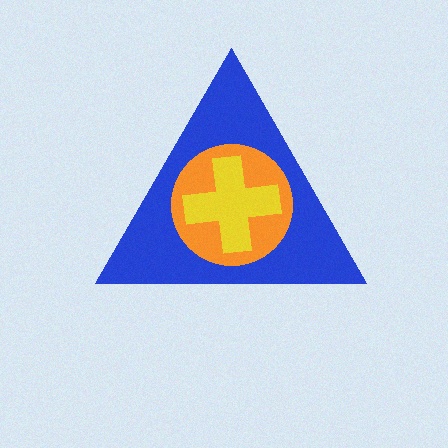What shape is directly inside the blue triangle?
The orange circle.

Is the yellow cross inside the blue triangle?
Yes.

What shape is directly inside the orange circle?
The yellow cross.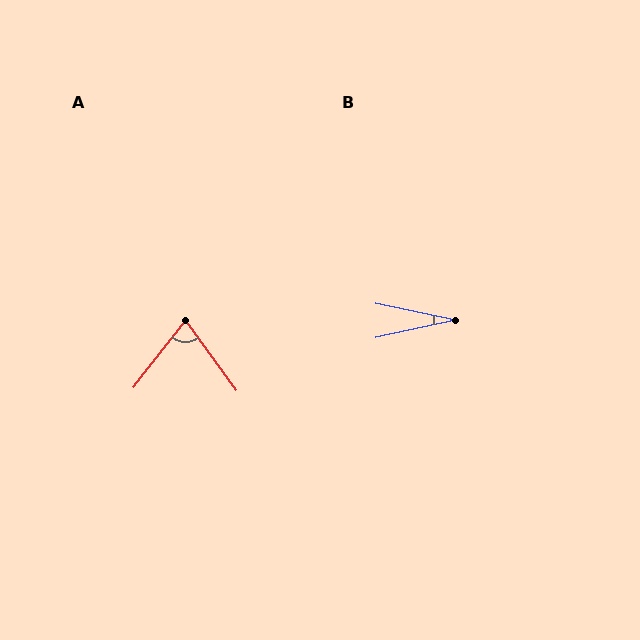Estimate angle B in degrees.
Approximately 24 degrees.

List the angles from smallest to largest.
B (24°), A (74°).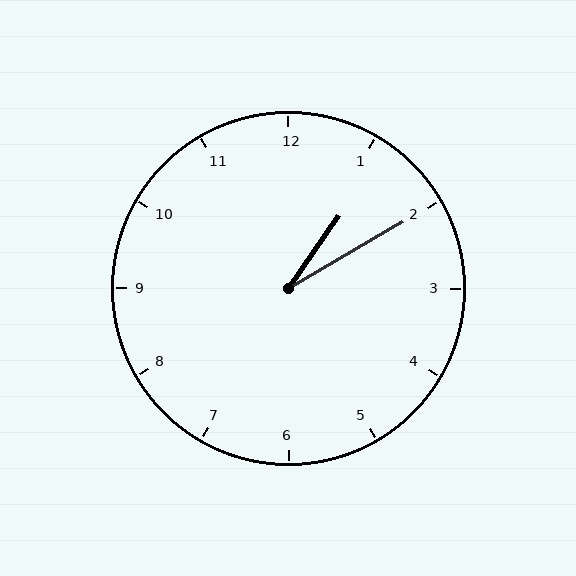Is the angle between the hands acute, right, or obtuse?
It is acute.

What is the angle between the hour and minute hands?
Approximately 25 degrees.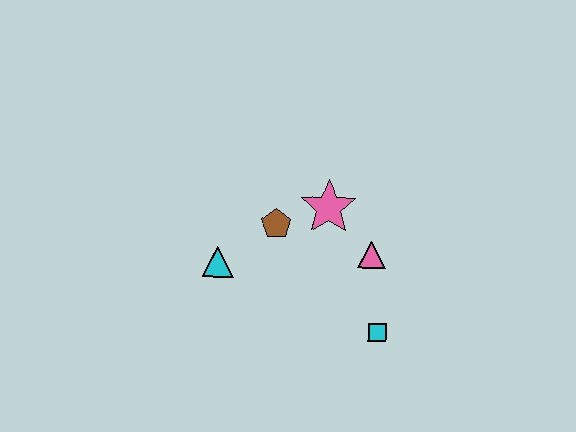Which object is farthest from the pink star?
The cyan square is farthest from the pink star.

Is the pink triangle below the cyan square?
No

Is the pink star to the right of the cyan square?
No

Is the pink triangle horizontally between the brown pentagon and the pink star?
No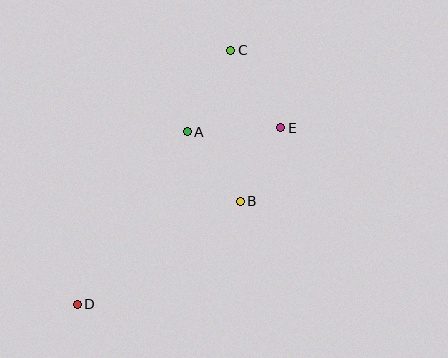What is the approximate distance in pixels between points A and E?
The distance between A and E is approximately 93 pixels.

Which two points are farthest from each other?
Points C and D are farthest from each other.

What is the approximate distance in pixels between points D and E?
The distance between D and E is approximately 269 pixels.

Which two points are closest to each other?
Points B and E are closest to each other.